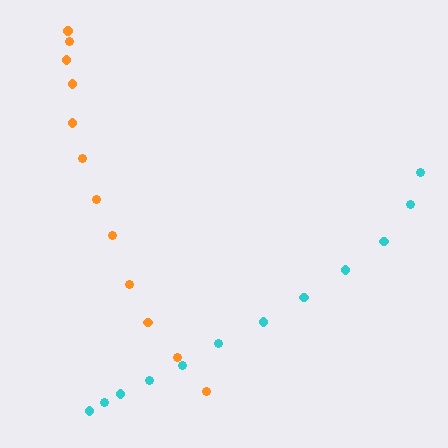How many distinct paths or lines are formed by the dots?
There are 2 distinct paths.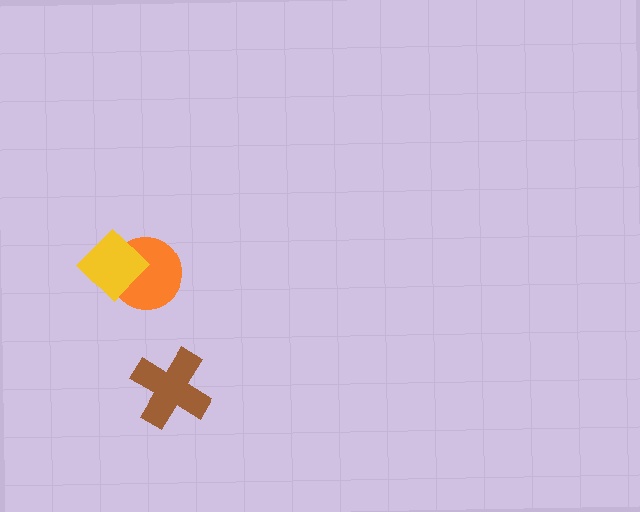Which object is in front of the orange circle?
The yellow diamond is in front of the orange circle.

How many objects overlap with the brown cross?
0 objects overlap with the brown cross.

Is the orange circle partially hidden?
Yes, it is partially covered by another shape.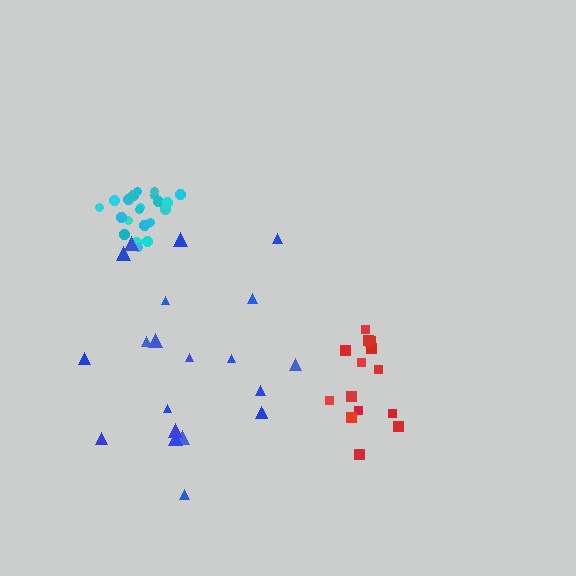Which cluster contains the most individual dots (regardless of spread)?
Cyan (21).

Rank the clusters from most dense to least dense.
cyan, blue, red.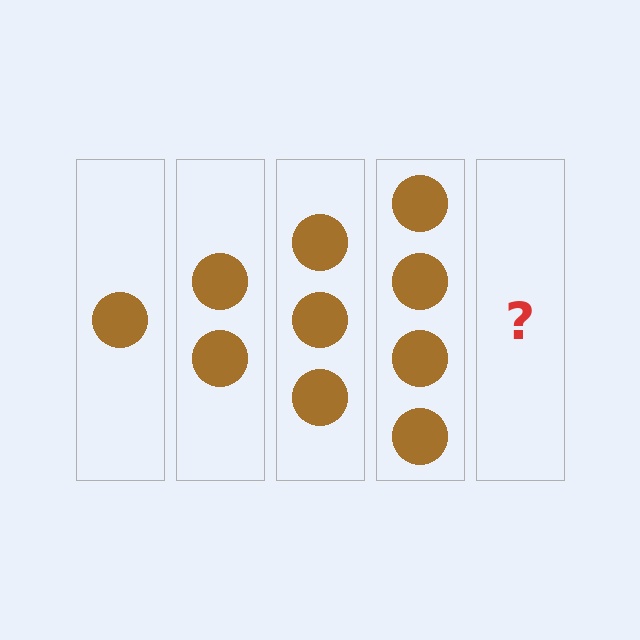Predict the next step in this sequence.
The next step is 5 circles.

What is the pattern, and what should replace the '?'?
The pattern is that each step adds one more circle. The '?' should be 5 circles.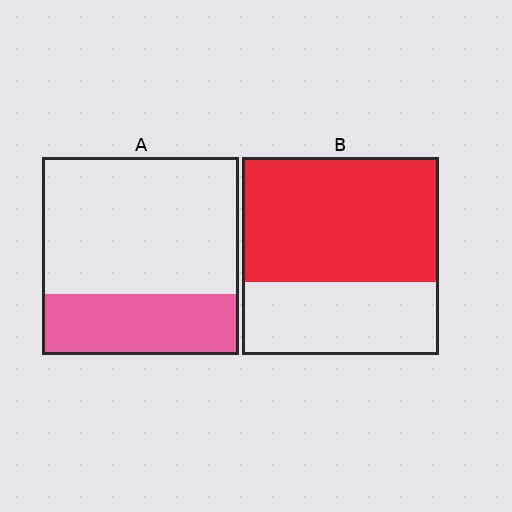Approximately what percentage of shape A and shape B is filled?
A is approximately 30% and B is approximately 65%.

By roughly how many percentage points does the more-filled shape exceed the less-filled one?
By roughly 30 percentage points (B over A).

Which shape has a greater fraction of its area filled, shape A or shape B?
Shape B.